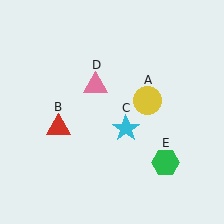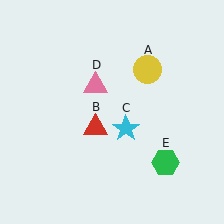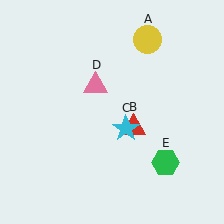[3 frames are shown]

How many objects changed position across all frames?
2 objects changed position: yellow circle (object A), red triangle (object B).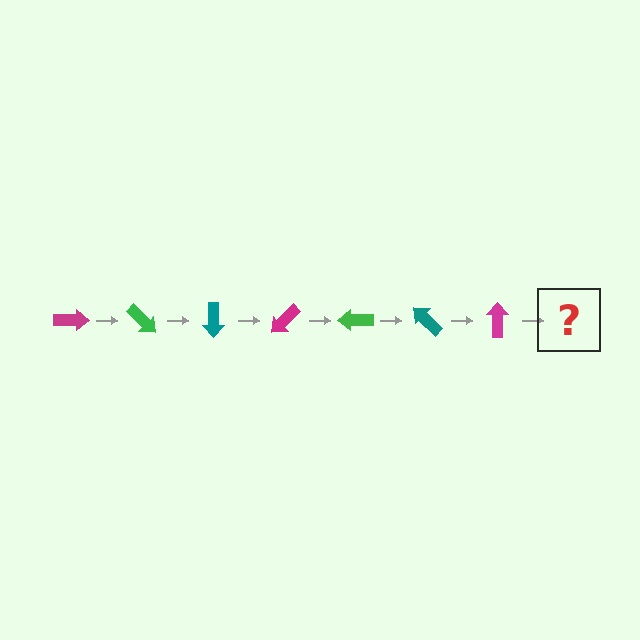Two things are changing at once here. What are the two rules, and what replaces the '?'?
The two rules are that it rotates 45 degrees each step and the color cycles through magenta, green, and teal. The '?' should be a green arrow, rotated 315 degrees from the start.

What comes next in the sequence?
The next element should be a green arrow, rotated 315 degrees from the start.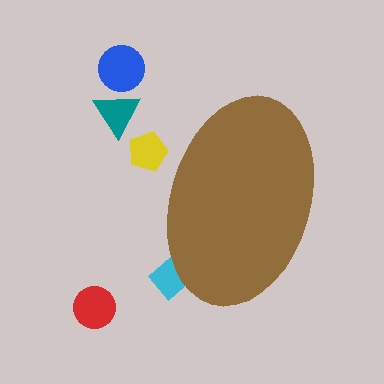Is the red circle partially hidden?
No, the red circle is fully visible.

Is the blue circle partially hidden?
No, the blue circle is fully visible.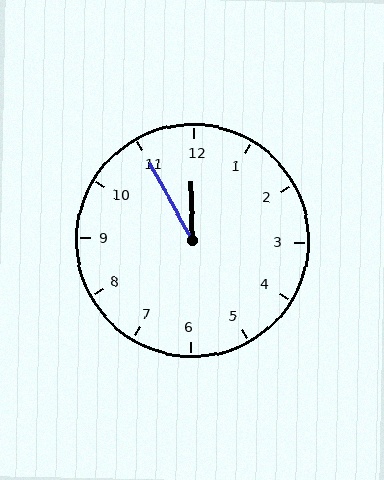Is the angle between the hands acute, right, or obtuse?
It is acute.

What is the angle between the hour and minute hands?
Approximately 28 degrees.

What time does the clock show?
11:55.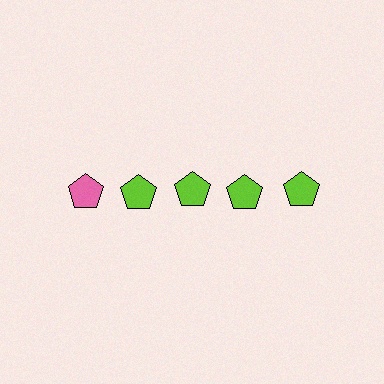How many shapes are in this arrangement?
There are 5 shapes arranged in a grid pattern.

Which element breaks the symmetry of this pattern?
The pink pentagon in the top row, leftmost column breaks the symmetry. All other shapes are lime pentagons.